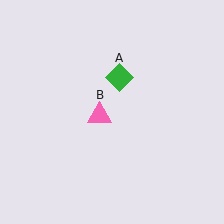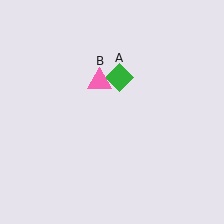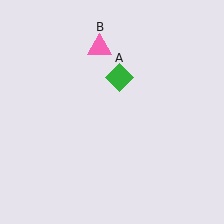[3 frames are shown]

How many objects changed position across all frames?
1 object changed position: pink triangle (object B).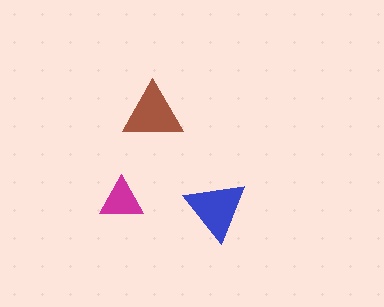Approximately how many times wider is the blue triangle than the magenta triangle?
About 1.5 times wider.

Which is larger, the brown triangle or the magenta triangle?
The brown one.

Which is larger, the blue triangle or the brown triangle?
The blue one.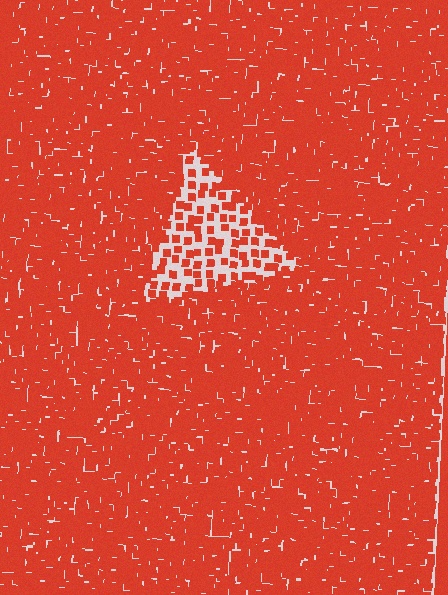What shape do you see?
I see a triangle.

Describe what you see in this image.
The image contains small red elements arranged at two different densities. A triangle-shaped region is visible where the elements are less densely packed than the surrounding area.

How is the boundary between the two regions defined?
The boundary is defined by a change in element density (approximately 3.0x ratio). All elements are the same color, size, and shape.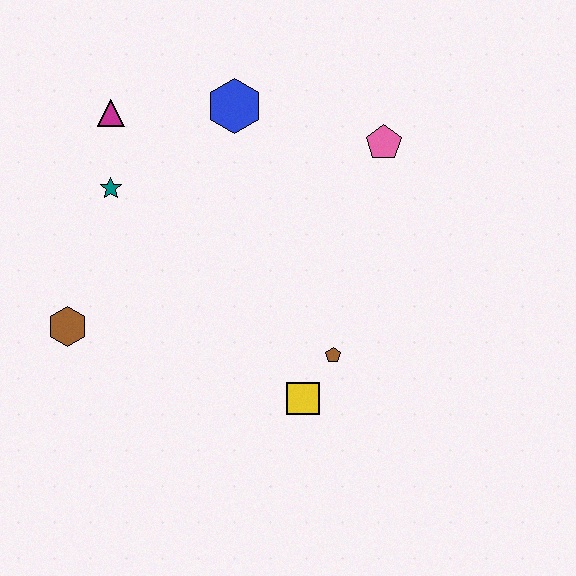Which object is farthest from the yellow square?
The magenta triangle is farthest from the yellow square.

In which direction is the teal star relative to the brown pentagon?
The teal star is to the left of the brown pentagon.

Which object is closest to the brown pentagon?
The yellow square is closest to the brown pentagon.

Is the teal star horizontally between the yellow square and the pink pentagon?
No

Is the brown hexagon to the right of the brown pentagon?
No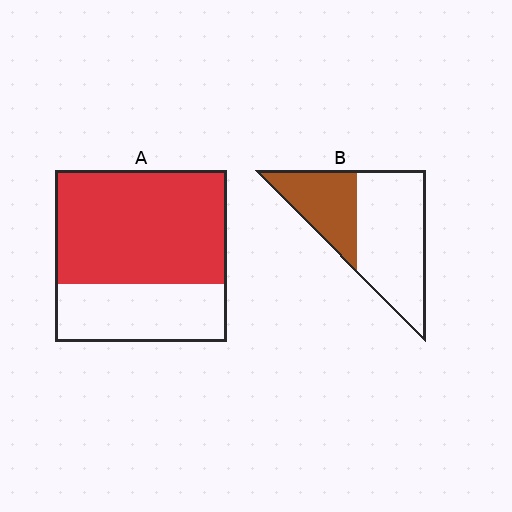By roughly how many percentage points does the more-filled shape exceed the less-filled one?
By roughly 30 percentage points (A over B).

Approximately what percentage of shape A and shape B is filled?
A is approximately 65% and B is approximately 35%.